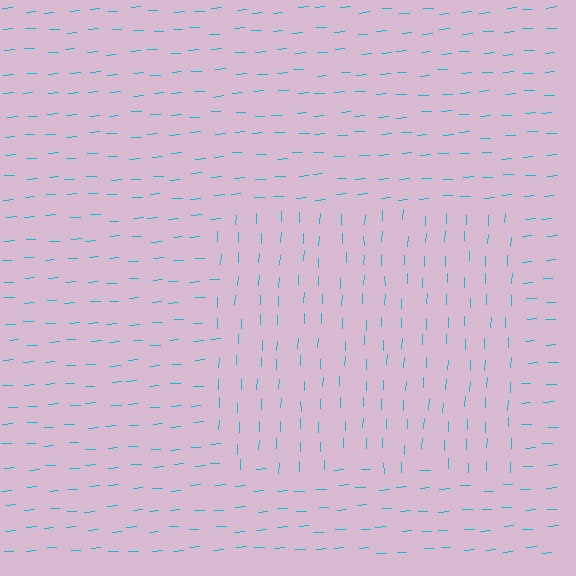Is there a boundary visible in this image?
Yes, there is a texture boundary formed by a change in line orientation.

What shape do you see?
I see a rectangle.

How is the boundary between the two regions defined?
The boundary is defined purely by a change in line orientation (approximately 85 degrees difference). All lines are the same color and thickness.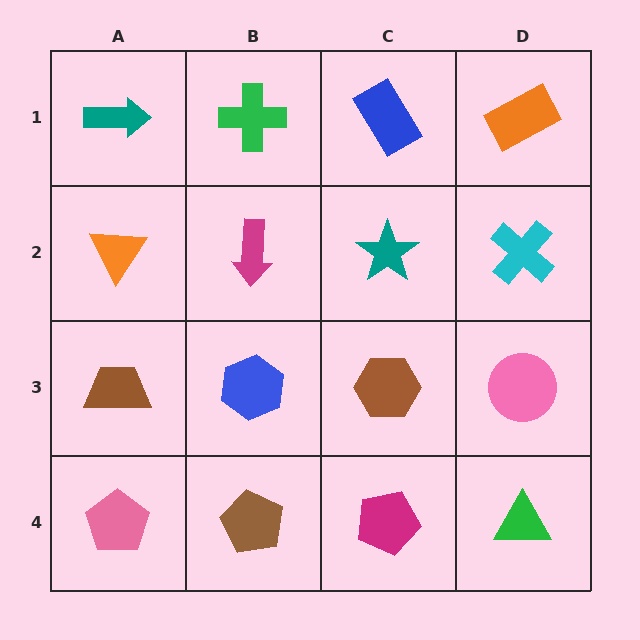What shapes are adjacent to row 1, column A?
An orange triangle (row 2, column A), a green cross (row 1, column B).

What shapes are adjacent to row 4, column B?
A blue hexagon (row 3, column B), a pink pentagon (row 4, column A), a magenta pentagon (row 4, column C).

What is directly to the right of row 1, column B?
A blue rectangle.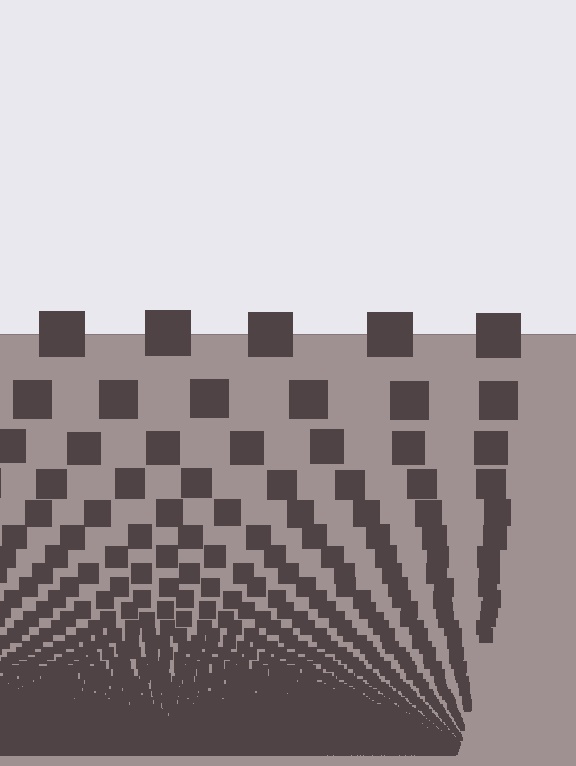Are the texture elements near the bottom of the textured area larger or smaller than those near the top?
Smaller. The gradient is inverted — elements near the bottom are smaller and denser.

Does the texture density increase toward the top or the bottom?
Density increases toward the bottom.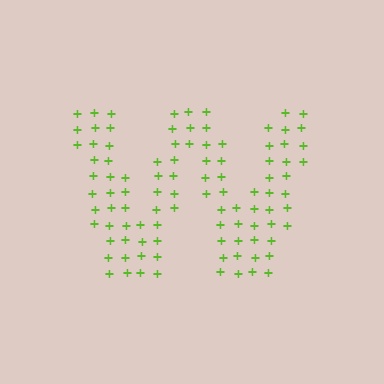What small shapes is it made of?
It is made of small plus signs.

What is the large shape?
The large shape is the letter W.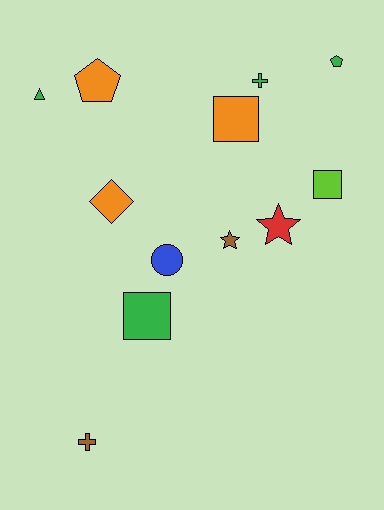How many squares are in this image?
There are 3 squares.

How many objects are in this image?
There are 12 objects.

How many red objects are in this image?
There is 1 red object.